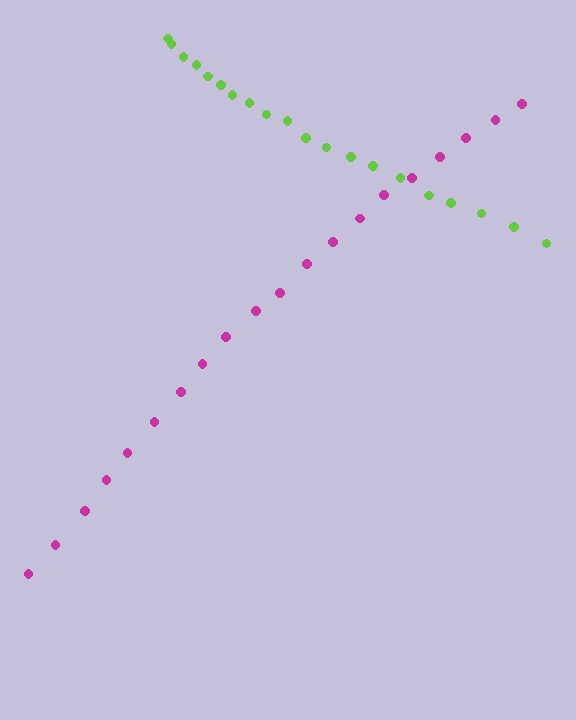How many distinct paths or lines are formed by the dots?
There are 2 distinct paths.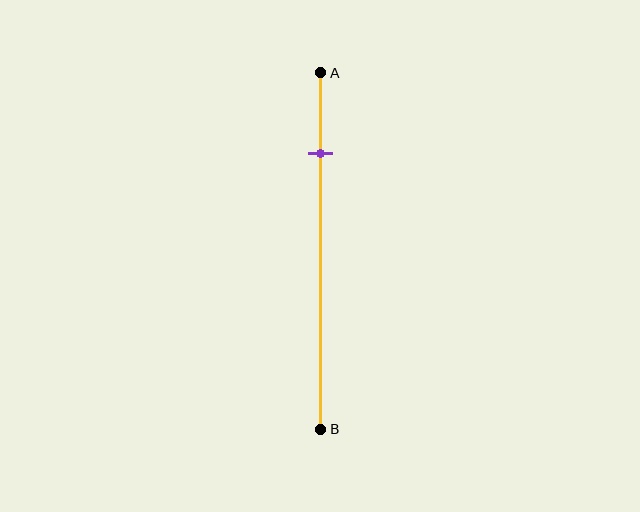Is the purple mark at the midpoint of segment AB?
No, the mark is at about 25% from A, not at the 50% midpoint.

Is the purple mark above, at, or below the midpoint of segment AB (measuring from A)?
The purple mark is above the midpoint of segment AB.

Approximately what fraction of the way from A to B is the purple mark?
The purple mark is approximately 25% of the way from A to B.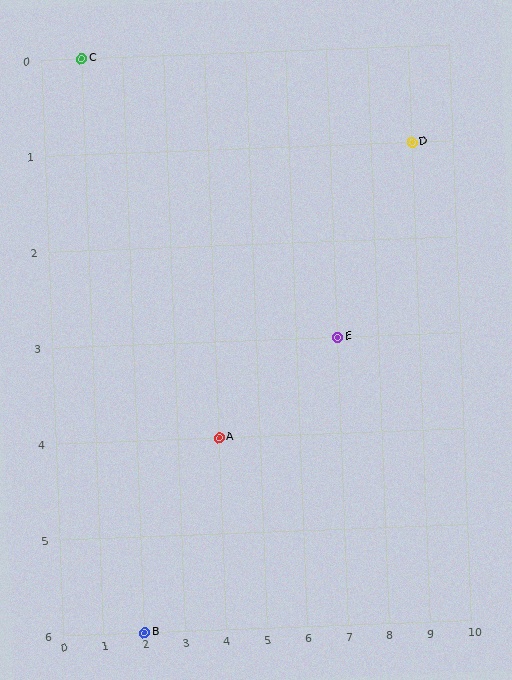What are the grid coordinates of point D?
Point D is at grid coordinates (9, 1).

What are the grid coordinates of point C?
Point C is at grid coordinates (1, 0).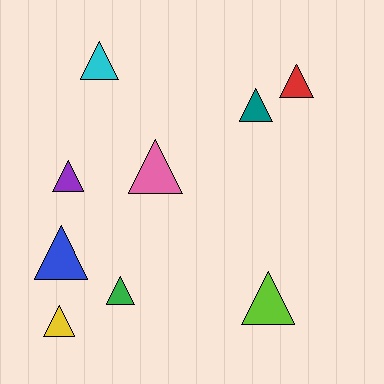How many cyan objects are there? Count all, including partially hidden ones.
There is 1 cyan object.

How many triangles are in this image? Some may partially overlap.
There are 9 triangles.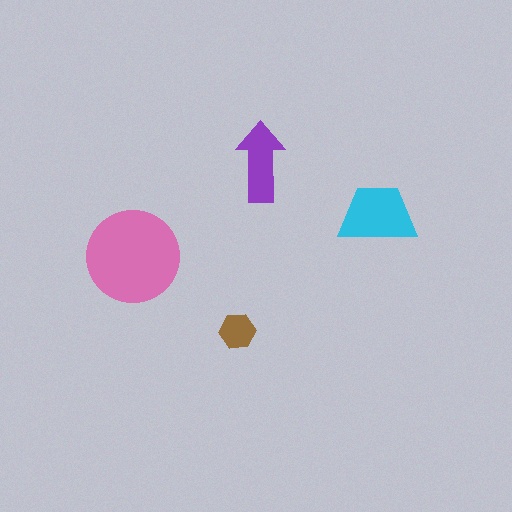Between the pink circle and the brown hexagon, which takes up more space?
The pink circle.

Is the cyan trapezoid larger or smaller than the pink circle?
Smaller.